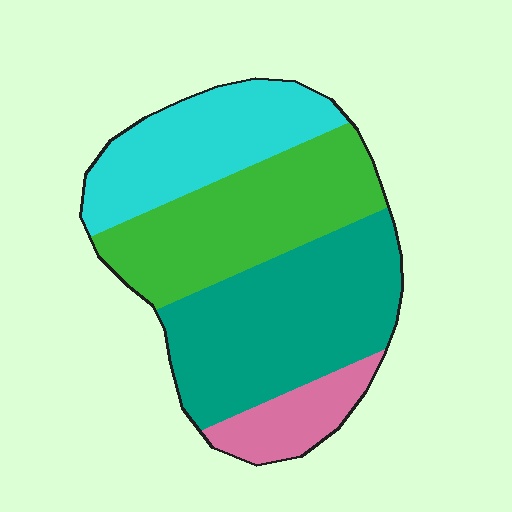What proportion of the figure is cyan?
Cyan covers roughly 25% of the figure.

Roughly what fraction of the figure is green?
Green takes up between a sixth and a third of the figure.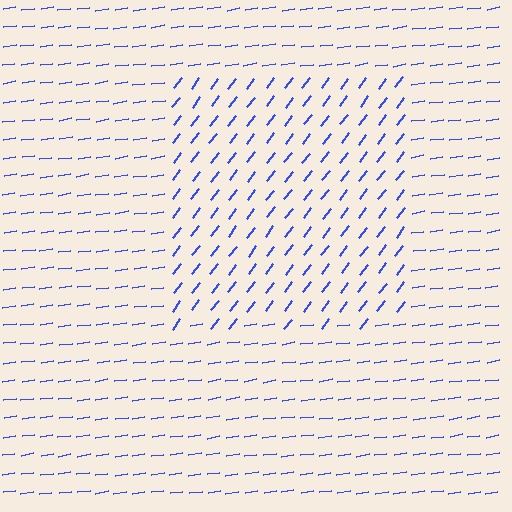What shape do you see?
I see a rectangle.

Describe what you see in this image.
The image is filled with small blue line segments. A rectangle region in the image has lines oriented differently from the surrounding lines, creating a visible texture boundary.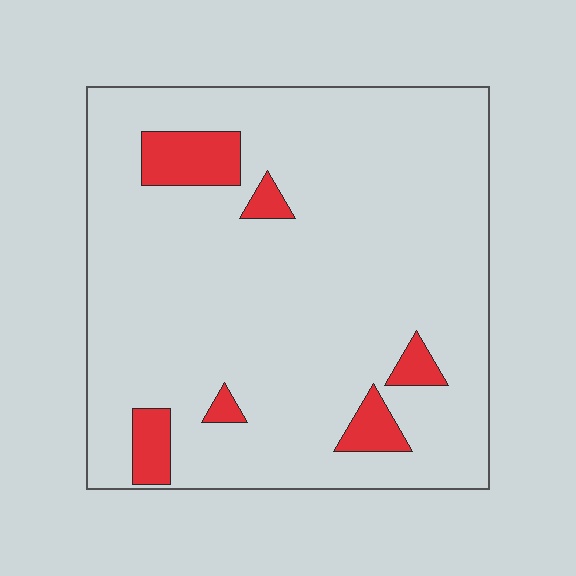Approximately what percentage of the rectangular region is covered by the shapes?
Approximately 10%.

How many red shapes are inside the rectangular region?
6.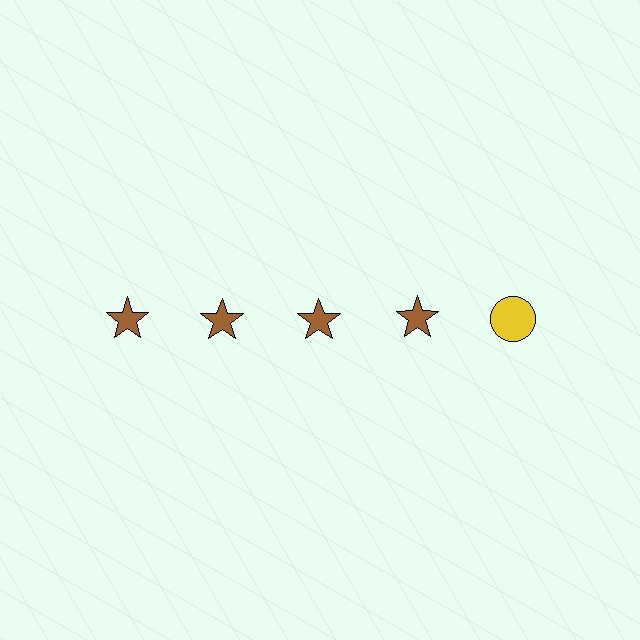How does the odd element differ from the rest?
It differs in both color (yellow instead of brown) and shape (circle instead of star).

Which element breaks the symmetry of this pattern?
The yellow circle in the top row, rightmost column breaks the symmetry. All other shapes are brown stars.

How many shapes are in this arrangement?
There are 5 shapes arranged in a grid pattern.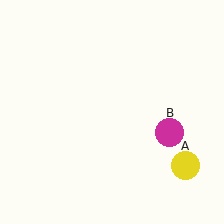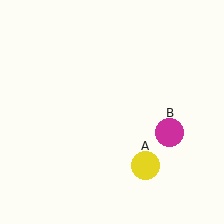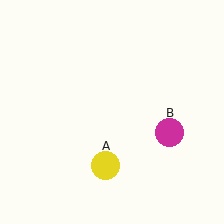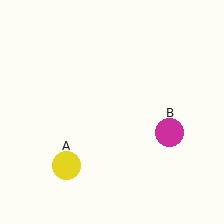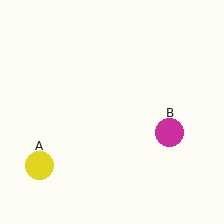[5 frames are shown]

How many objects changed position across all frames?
1 object changed position: yellow circle (object A).